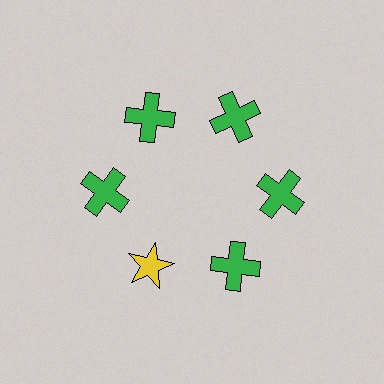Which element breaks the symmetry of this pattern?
The yellow star at roughly the 7 o'clock position breaks the symmetry. All other shapes are green crosses.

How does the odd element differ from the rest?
It differs in both color (yellow instead of green) and shape (star instead of cross).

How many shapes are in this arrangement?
There are 6 shapes arranged in a ring pattern.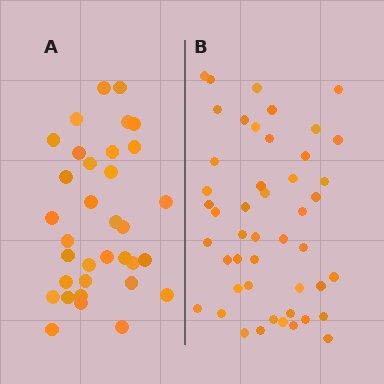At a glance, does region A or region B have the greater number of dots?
Region B (the right region) has more dots.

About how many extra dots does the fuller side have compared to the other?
Region B has approximately 15 more dots than region A.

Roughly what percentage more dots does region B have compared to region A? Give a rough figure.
About 40% more.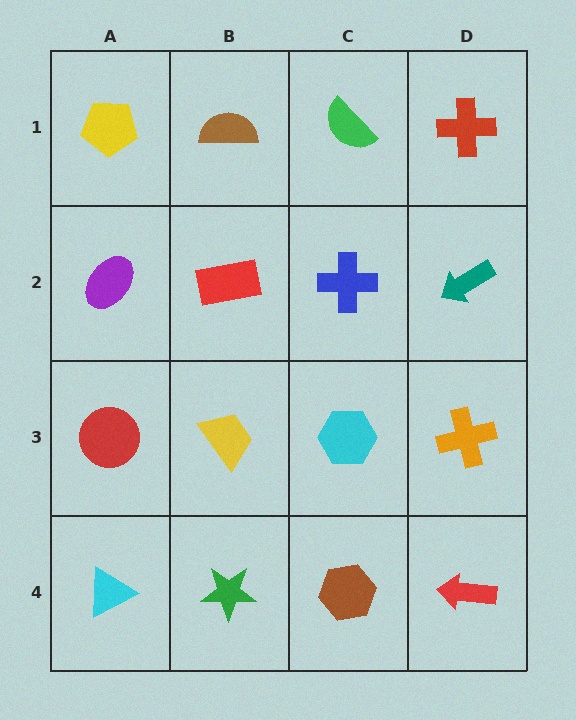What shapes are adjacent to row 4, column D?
An orange cross (row 3, column D), a brown hexagon (row 4, column C).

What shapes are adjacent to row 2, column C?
A green semicircle (row 1, column C), a cyan hexagon (row 3, column C), a red rectangle (row 2, column B), a teal arrow (row 2, column D).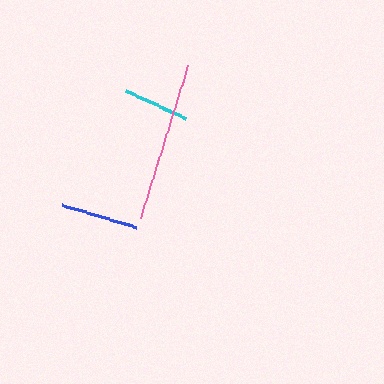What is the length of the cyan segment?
The cyan segment is approximately 66 pixels long.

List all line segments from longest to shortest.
From longest to shortest: pink, blue, cyan.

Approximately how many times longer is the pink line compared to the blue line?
The pink line is approximately 2.1 times the length of the blue line.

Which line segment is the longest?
The pink line is the longest at approximately 160 pixels.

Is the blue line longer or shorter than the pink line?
The pink line is longer than the blue line.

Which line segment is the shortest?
The cyan line is the shortest at approximately 66 pixels.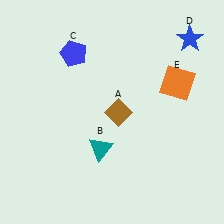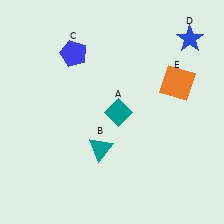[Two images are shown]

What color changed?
The diamond (A) changed from brown in Image 1 to teal in Image 2.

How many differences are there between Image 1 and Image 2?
There is 1 difference between the two images.